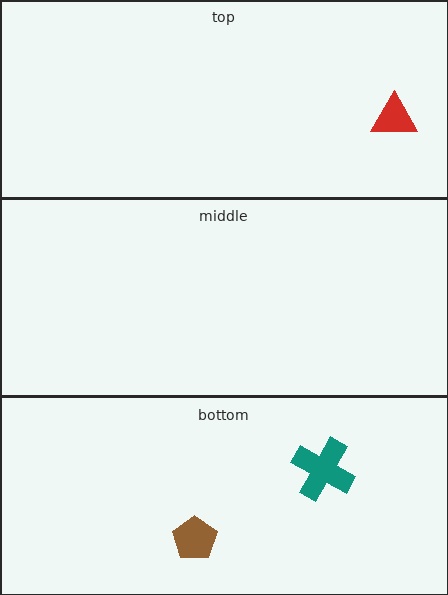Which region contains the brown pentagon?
The bottom region.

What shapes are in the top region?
The red triangle.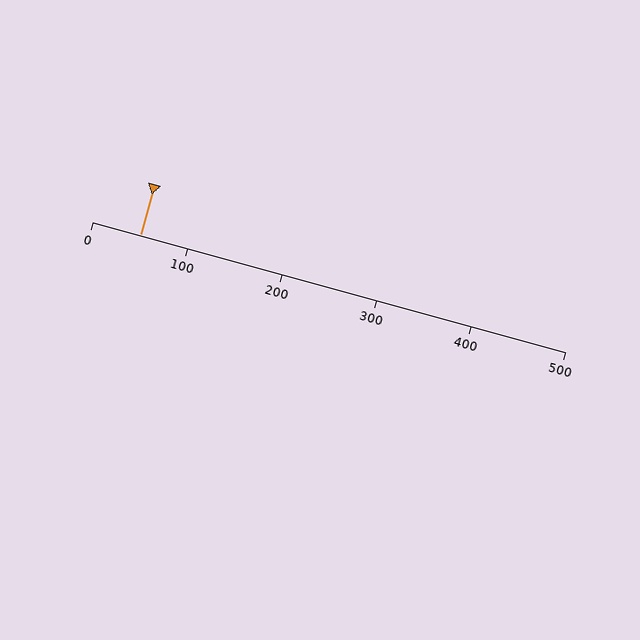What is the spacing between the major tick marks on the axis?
The major ticks are spaced 100 apart.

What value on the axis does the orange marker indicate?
The marker indicates approximately 50.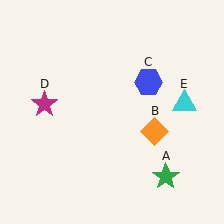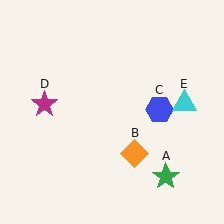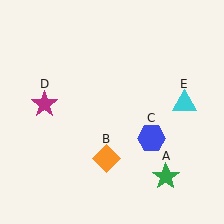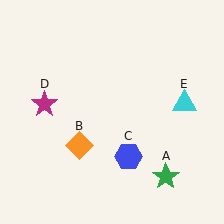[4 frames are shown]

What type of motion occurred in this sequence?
The orange diamond (object B), blue hexagon (object C) rotated clockwise around the center of the scene.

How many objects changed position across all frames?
2 objects changed position: orange diamond (object B), blue hexagon (object C).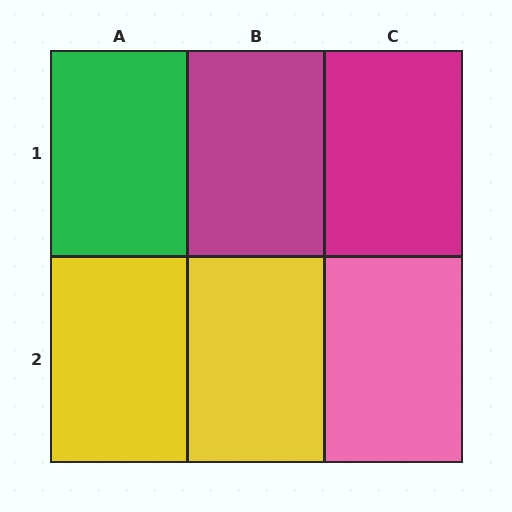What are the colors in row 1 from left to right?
Green, magenta, magenta.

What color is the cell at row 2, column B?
Yellow.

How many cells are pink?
1 cell is pink.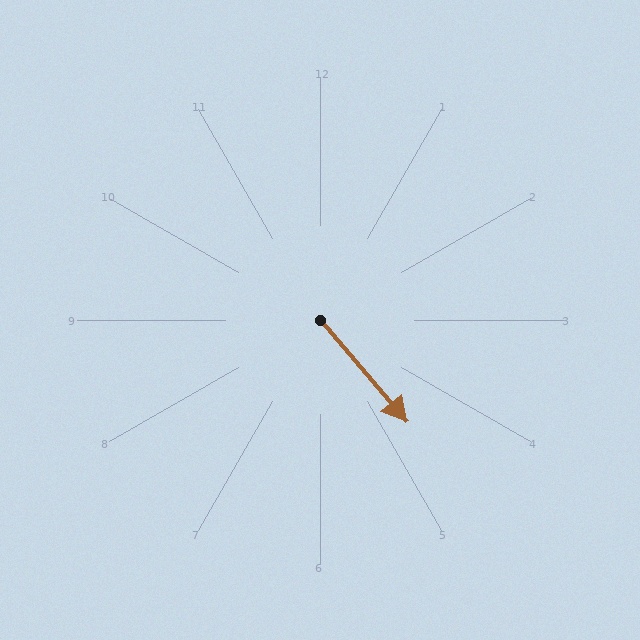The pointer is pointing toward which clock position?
Roughly 5 o'clock.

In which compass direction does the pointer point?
Southeast.